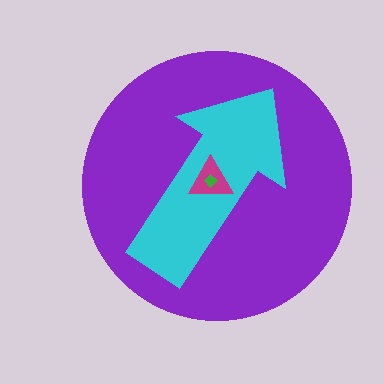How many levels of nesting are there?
4.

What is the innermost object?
The green diamond.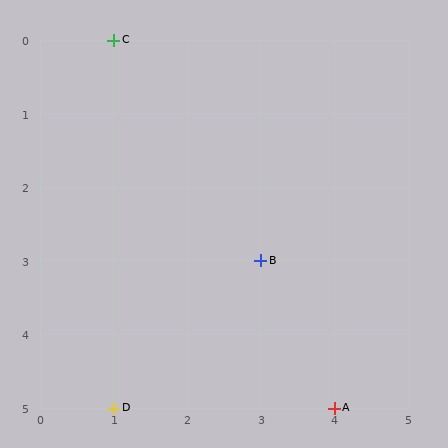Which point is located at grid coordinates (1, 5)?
Point D is at (1, 5).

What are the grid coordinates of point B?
Point B is at grid coordinates (3, 3).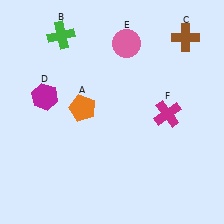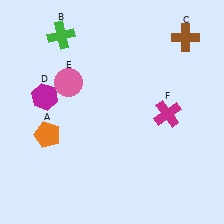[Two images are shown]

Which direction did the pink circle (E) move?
The pink circle (E) moved left.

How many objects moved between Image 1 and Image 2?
2 objects moved between the two images.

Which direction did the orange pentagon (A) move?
The orange pentagon (A) moved left.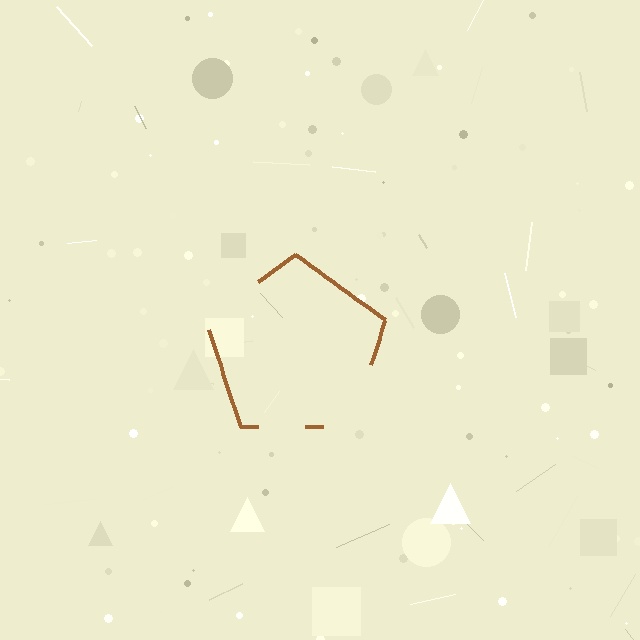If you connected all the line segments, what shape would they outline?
They would outline a pentagon.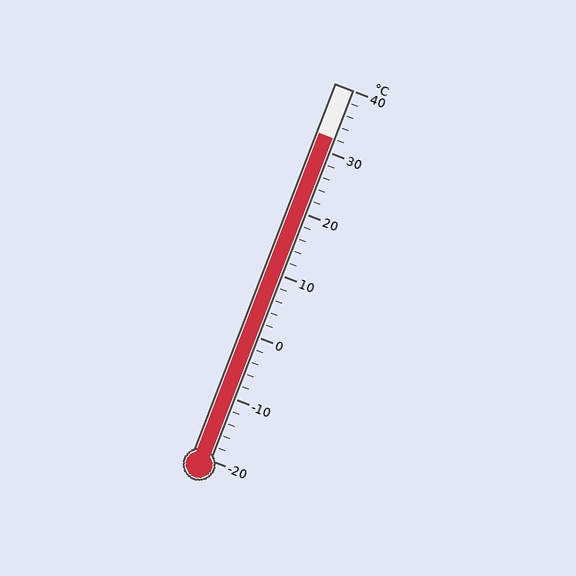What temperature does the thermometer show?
The thermometer shows approximately 32°C.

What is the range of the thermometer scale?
The thermometer scale ranges from -20°C to 40°C.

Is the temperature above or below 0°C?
The temperature is above 0°C.